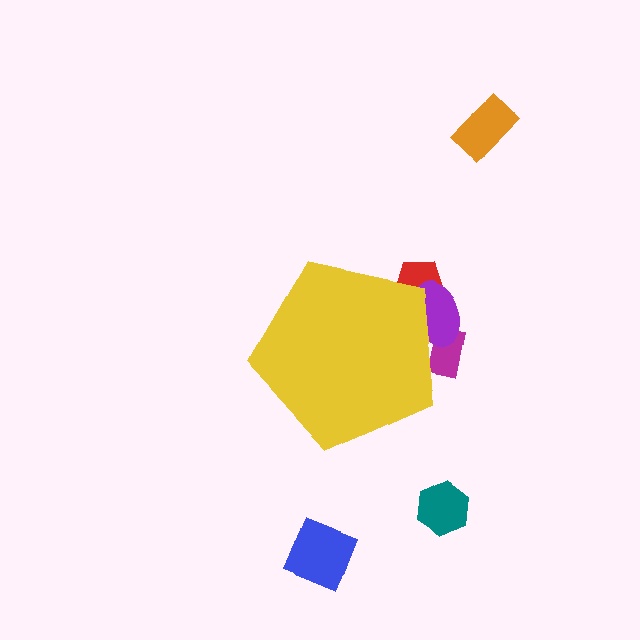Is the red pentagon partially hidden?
Yes, the red pentagon is partially hidden behind the yellow pentagon.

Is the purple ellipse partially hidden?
Yes, the purple ellipse is partially hidden behind the yellow pentagon.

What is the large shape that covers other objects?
A yellow pentagon.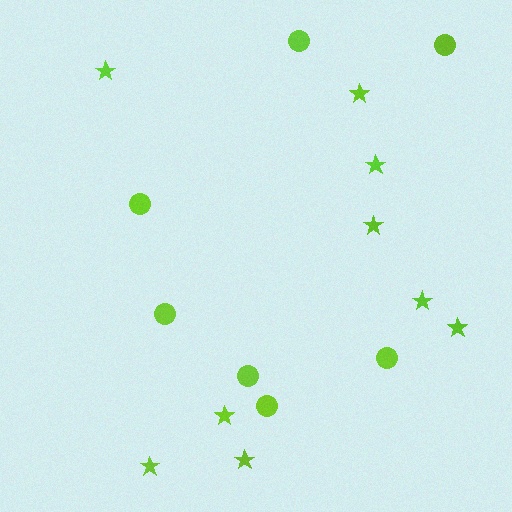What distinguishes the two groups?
There are 2 groups: one group of circles (7) and one group of stars (9).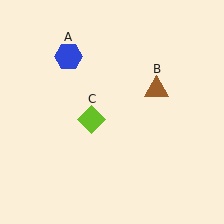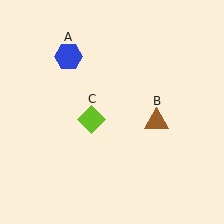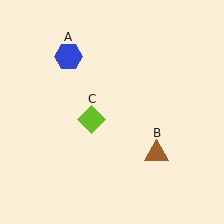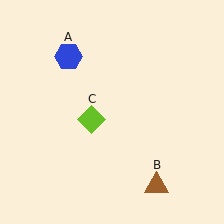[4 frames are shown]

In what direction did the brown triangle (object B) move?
The brown triangle (object B) moved down.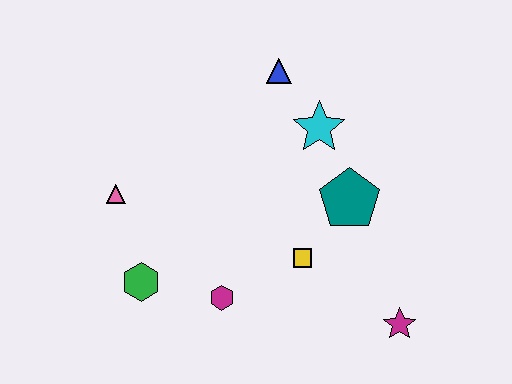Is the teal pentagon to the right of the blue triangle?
Yes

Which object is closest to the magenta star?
The yellow square is closest to the magenta star.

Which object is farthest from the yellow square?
The pink triangle is farthest from the yellow square.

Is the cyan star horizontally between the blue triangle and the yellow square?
No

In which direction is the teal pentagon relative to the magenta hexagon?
The teal pentagon is to the right of the magenta hexagon.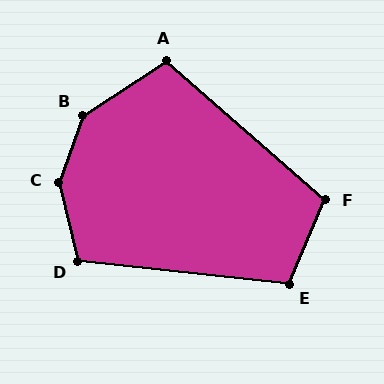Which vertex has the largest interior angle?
C, at approximately 147 degrees.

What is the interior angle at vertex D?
Approximately 110 degrees (obtuse).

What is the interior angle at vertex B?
Approximately 142 degrees (obtuse).